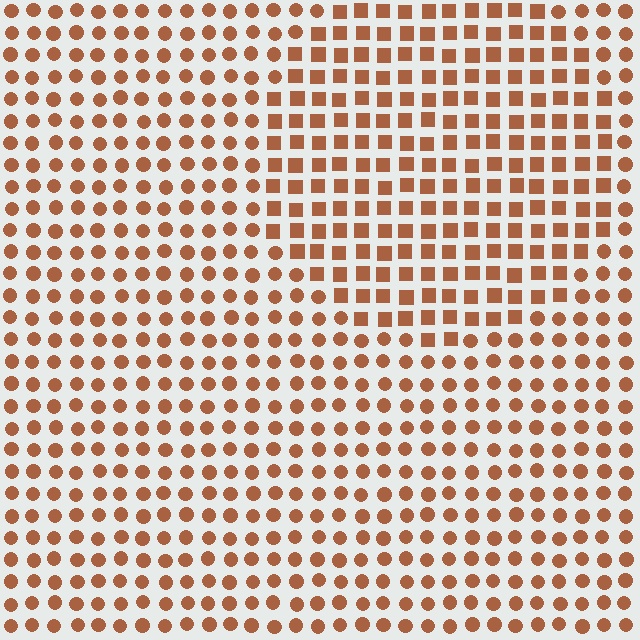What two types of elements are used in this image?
The image uses squares inside the circle region and circles outside it.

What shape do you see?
I see a circle.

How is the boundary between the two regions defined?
The boundary is defined by a change in element shape: squares inside vs. circles outside. All elements share the same color and spacing.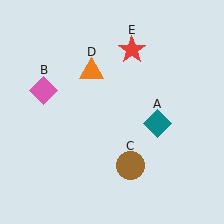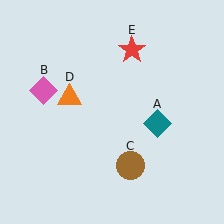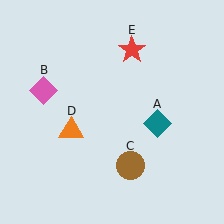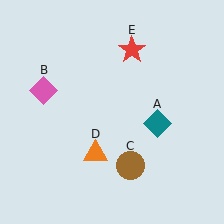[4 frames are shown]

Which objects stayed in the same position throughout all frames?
Teal diamond (object A) and pink diamond (object B) and brown circle (object C) and red star (object E) remained stationary.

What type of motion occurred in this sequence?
The orange triangle (object D) rotated counterclockwise around the center of the scene.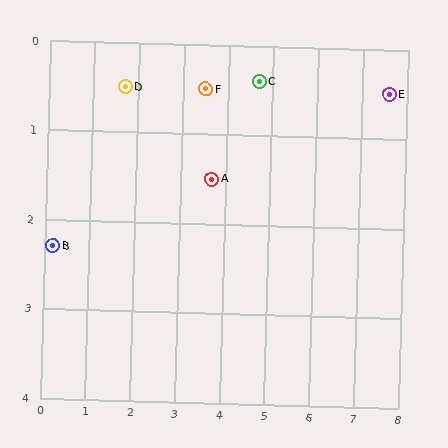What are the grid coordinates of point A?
Point A is at approximately (3.7, 1.5).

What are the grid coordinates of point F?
Point F is at approximately (3.5, 0.5).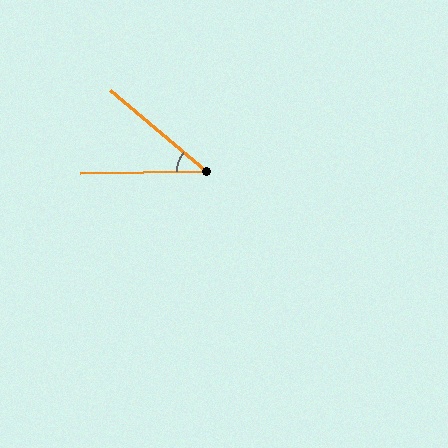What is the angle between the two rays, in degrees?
Approximately 42 degrees.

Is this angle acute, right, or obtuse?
It is acute.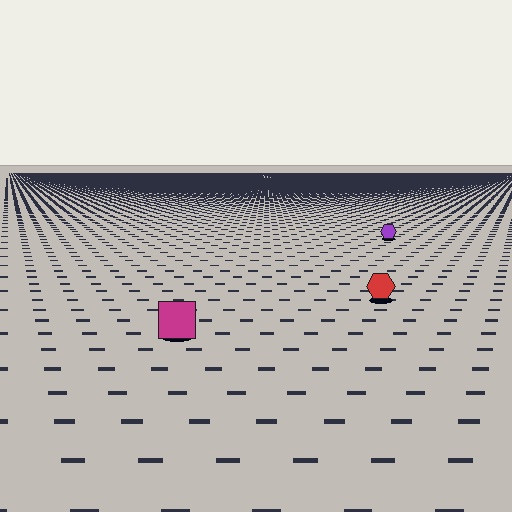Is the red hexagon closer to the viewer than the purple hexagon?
Yes. The red hexagon is closer — you can tell from the texture gradient: the ground texture is coarser near it.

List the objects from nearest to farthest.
From nearest to farthest: the magenta square, the red hexagon, the purple hexagon.